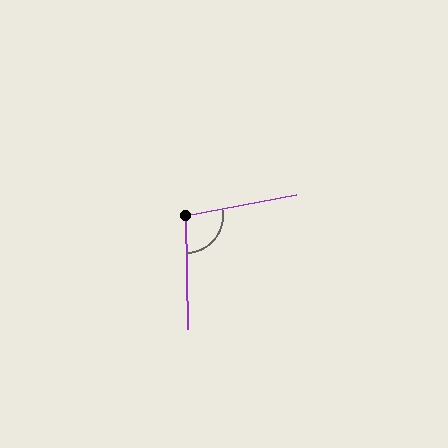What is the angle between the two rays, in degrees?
Approximately 99 degrees.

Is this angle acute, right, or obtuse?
It is obtuse.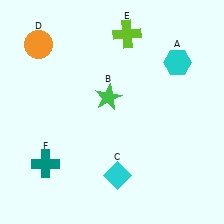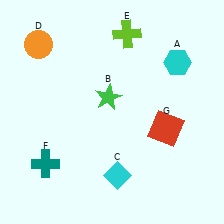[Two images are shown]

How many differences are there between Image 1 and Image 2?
There is 1 difference between the two images.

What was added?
A red square (G) was added in Image 2.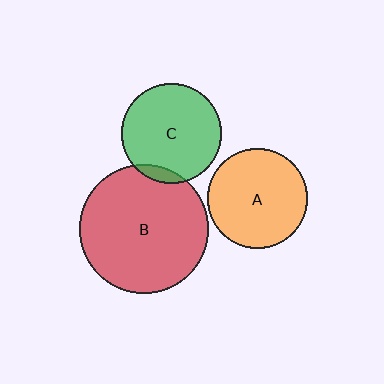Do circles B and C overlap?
Yes.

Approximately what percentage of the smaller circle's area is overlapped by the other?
Approximately 5%.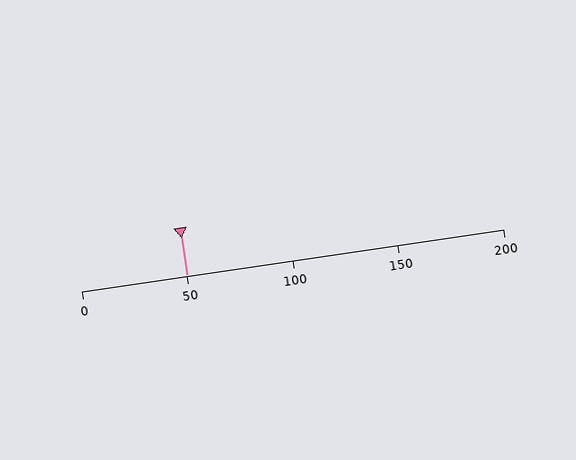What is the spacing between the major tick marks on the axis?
The major ticks are spaced 50 apart.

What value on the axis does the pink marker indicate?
The marker indicates approximately 50.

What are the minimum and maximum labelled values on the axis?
The axis runs from 0 to 200.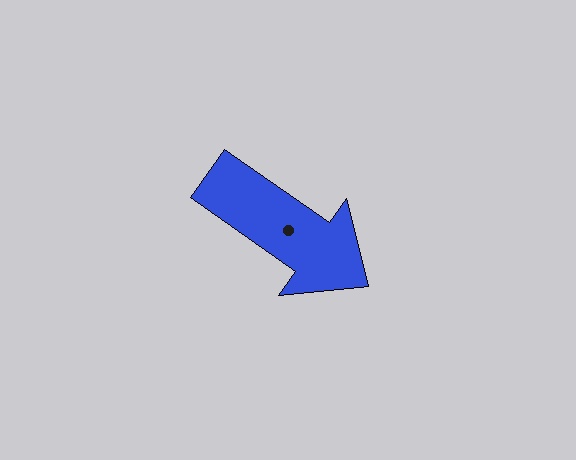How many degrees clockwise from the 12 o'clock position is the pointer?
Approximately 125 degrees.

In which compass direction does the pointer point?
Southeast.